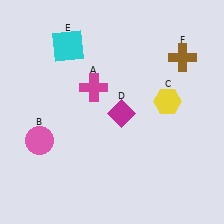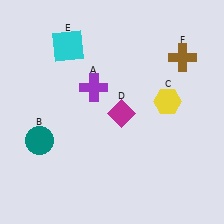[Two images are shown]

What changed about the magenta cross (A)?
In Image 1, A is magenta. In Image 2, it changed to purple.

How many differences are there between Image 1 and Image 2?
There are 2 differences between the two images.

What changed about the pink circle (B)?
In Image 1, B is pink. In Image 2, it changed to teal.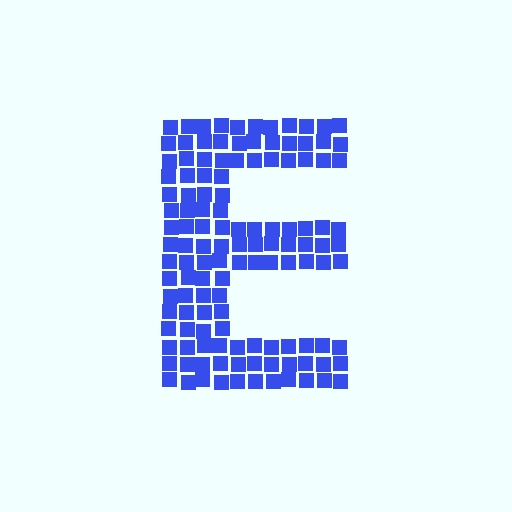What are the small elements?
The small elements are squares.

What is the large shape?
The large shape is the letter E.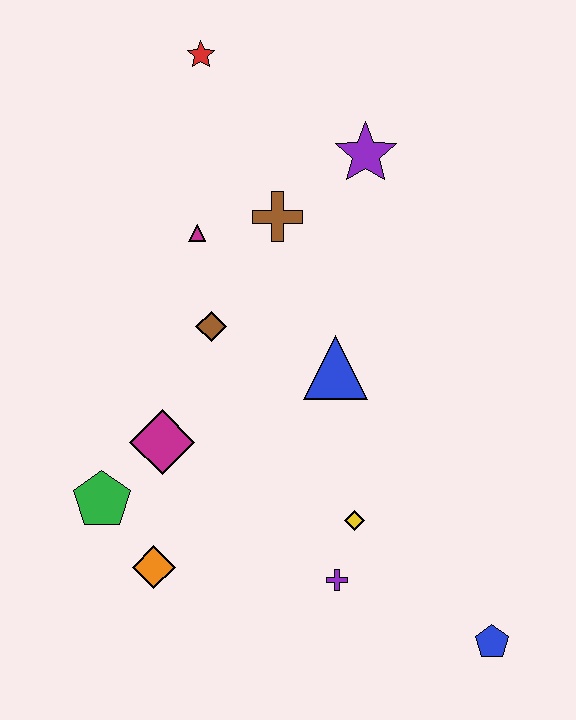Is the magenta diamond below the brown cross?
Yes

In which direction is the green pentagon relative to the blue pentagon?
The green pentagon is to the left of the blue pentagon.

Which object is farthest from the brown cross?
The blue pentagon is farthest from the brown cross.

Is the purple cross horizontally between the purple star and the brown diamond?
Yes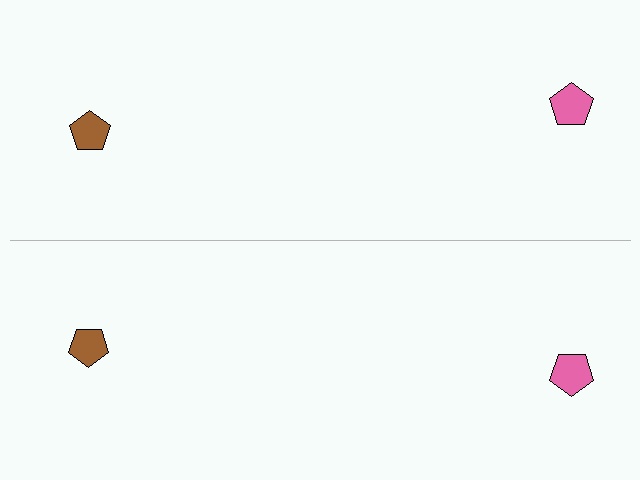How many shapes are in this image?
There are 4 shapes in this image.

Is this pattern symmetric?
Yes, this pattern has bilateral (reflection) symmetry.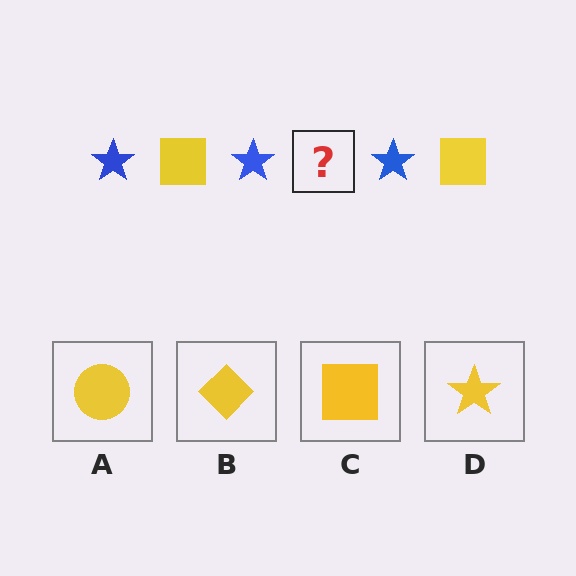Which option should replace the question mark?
Option C.